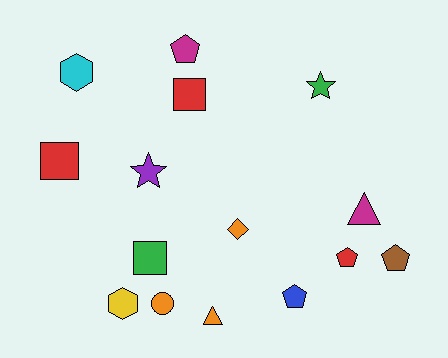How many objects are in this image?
There are 15 objects.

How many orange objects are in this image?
There are 3 orange objects.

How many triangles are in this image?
There are 2 triangles.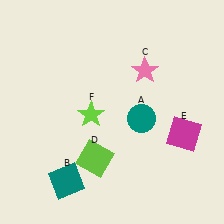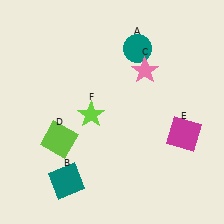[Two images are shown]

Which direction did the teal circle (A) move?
The teal circle (A) moved up.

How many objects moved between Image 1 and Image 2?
2 objects moved between the two images.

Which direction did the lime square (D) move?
The lime square (D) moved left.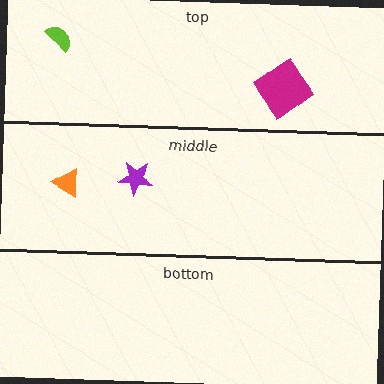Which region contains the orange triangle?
The middle region.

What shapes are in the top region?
The magenta diamond, the lime semicircle.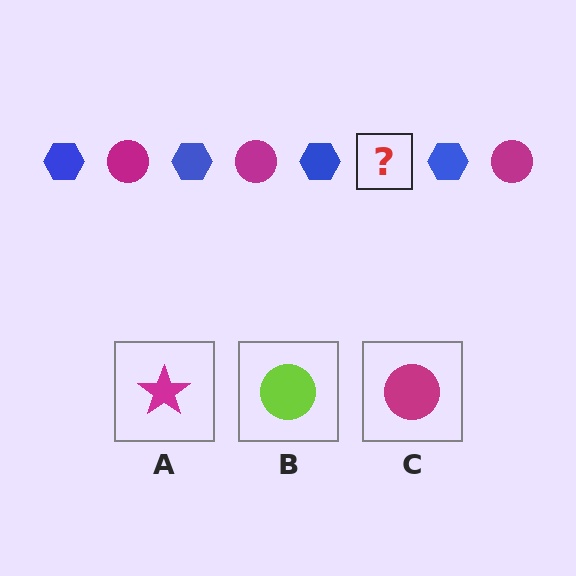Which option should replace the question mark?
Option C.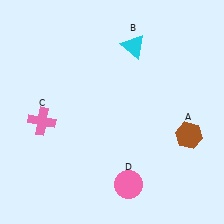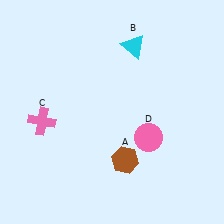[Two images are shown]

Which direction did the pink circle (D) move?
The pink circle (D) moved up.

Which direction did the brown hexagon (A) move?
The brown hexagon (A) moved left.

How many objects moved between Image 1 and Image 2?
2 objects moved between the two images.